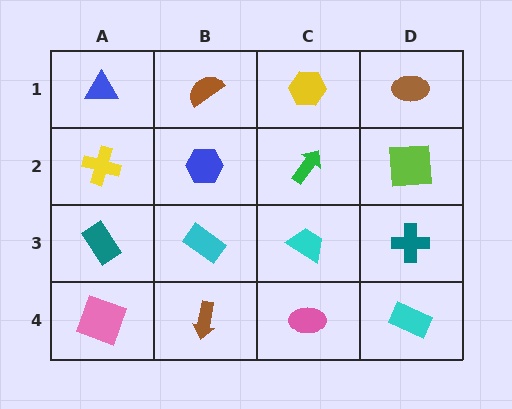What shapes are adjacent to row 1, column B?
A blue hexagon (row 2, column B), a blue triangle (row 1, column A), a yellow hexagon (row 1, column C).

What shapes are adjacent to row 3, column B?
A blue hexagon (row 2, column B), a brown arrow (row 4, column B), a teal rectangle (row 3, column A), a cyan trapezoid (row 3, column C).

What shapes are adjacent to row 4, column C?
A cyan trapezoid (row 3, column C), a brown arrow (row 4, column B), a cyan rectangle (row 4, column D).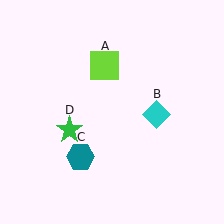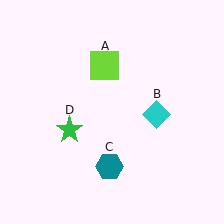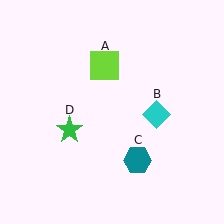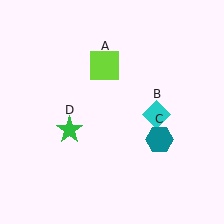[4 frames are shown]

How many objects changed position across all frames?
1 object changed position: teal hexagon (object C).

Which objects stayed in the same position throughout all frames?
Lime square (object A) and cyan diamond (object B) and green star (object D) remained stationary.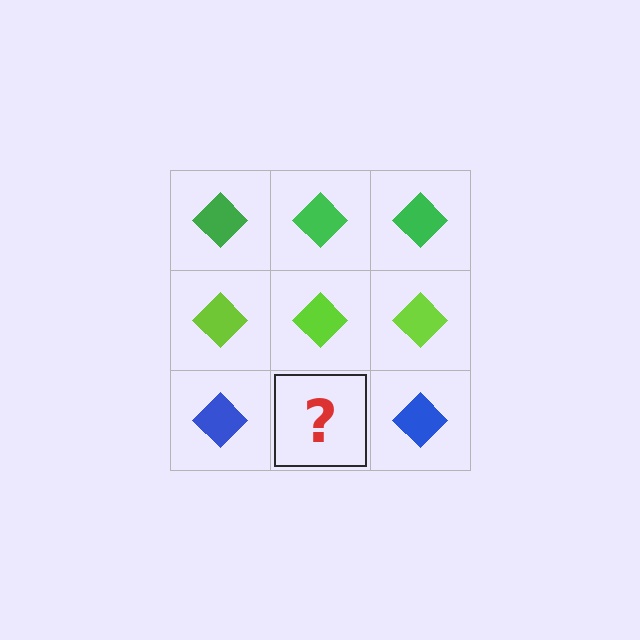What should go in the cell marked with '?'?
The missing cell should contain a blue diamond.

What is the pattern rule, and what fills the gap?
The rule is that each row has a consistent color. The gap should be filled with a blue diamond.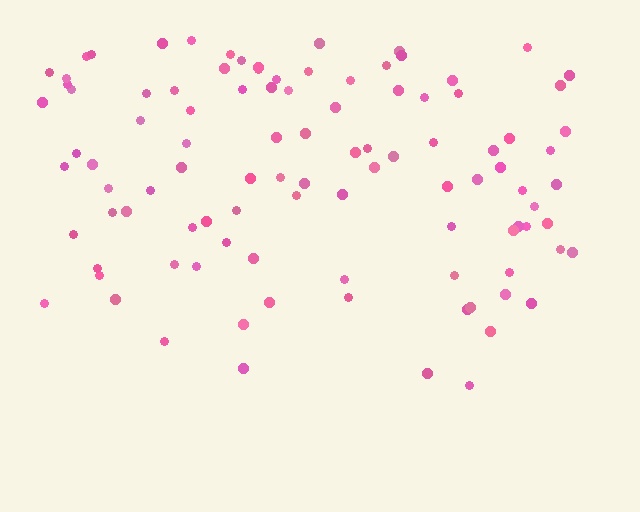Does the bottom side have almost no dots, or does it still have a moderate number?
Still a moderate number, just noticeably fewer than the top.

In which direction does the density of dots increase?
From bottom to top, with the top side densest.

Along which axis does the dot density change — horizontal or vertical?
Vertical.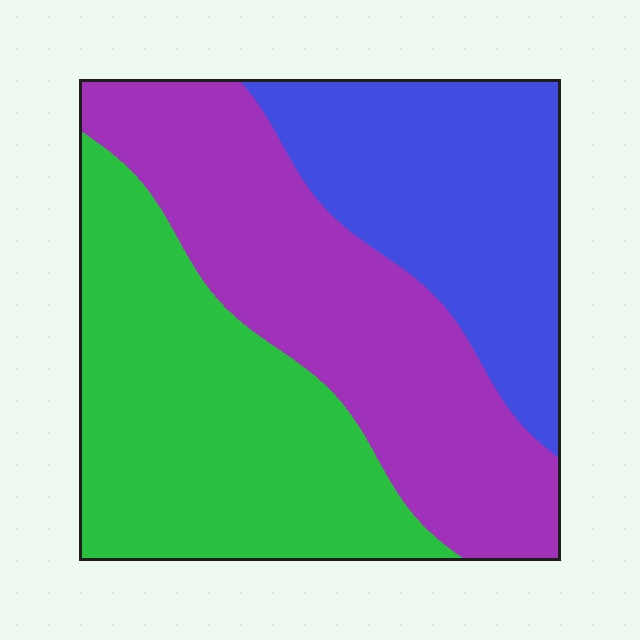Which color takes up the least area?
Blue, at roughly 25%.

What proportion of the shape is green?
Green covers around 35% of the shape.